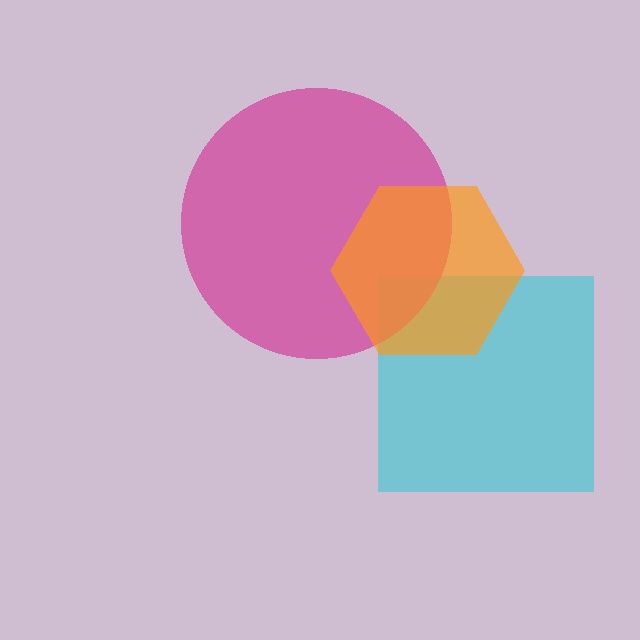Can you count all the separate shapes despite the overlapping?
Yes, there are 3 separate shapes.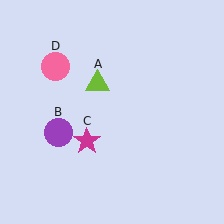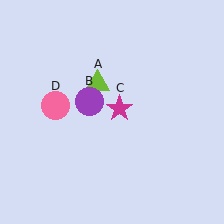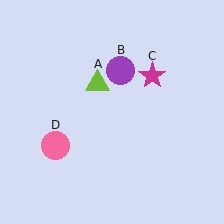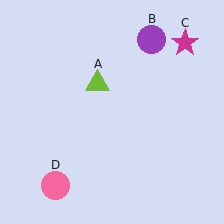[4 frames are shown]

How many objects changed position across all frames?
3 objects changed position: purple circle (object B), magenta star (object C), pink circle (object D).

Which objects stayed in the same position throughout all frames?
Lime triangle (object A) remained stationary.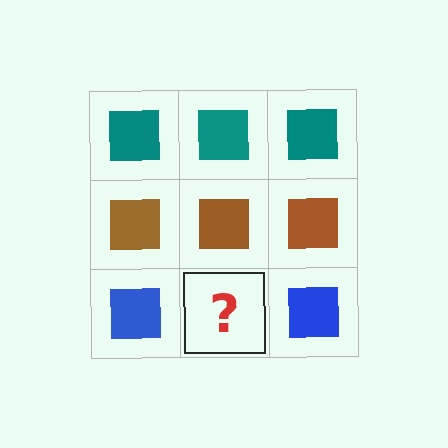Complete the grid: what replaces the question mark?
The question mark should be replaced with a blue square.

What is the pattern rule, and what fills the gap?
The rule is that each row has a consistent color. The gap should be filled with a blue square.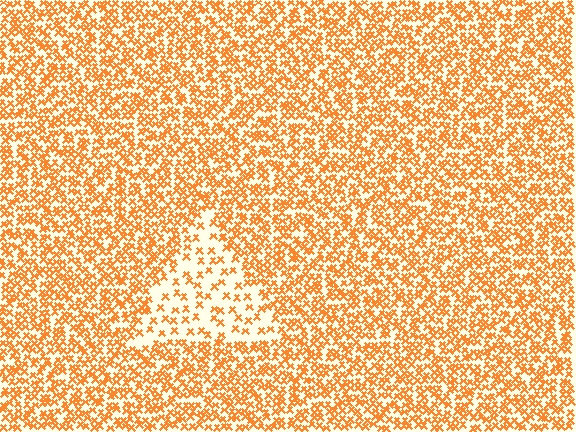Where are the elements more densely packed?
The elements are more densely packed outside the triangle boundary.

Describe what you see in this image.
The image contains small orange elements arranged at two different densities. A triangle-shaped region is visible where the elements are less densely packed than the surrounding area.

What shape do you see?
I see a triangle.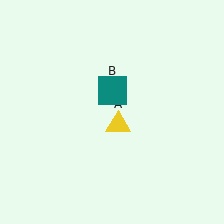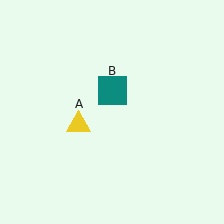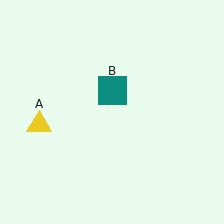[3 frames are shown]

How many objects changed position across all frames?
1 object changed position: yellow triangle (object A).